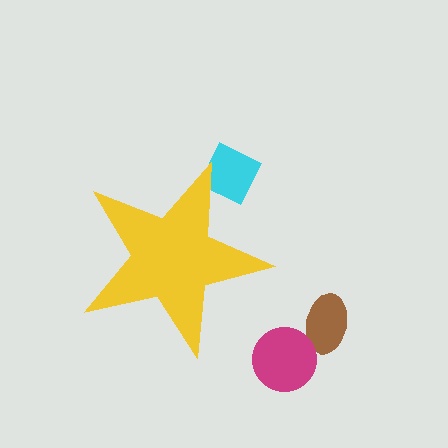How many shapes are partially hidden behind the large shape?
1 shape is partially hidden.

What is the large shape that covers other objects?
A yellow star.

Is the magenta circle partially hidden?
No, the magenta circle is fully visible.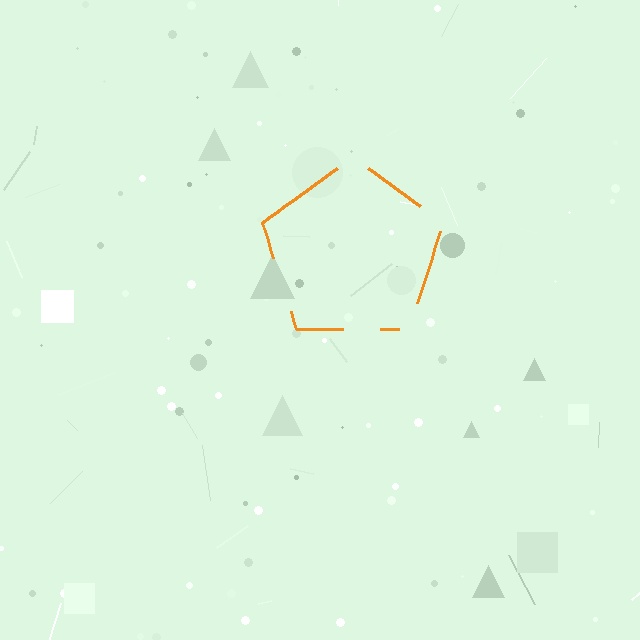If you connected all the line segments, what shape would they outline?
They would outline a pentagon.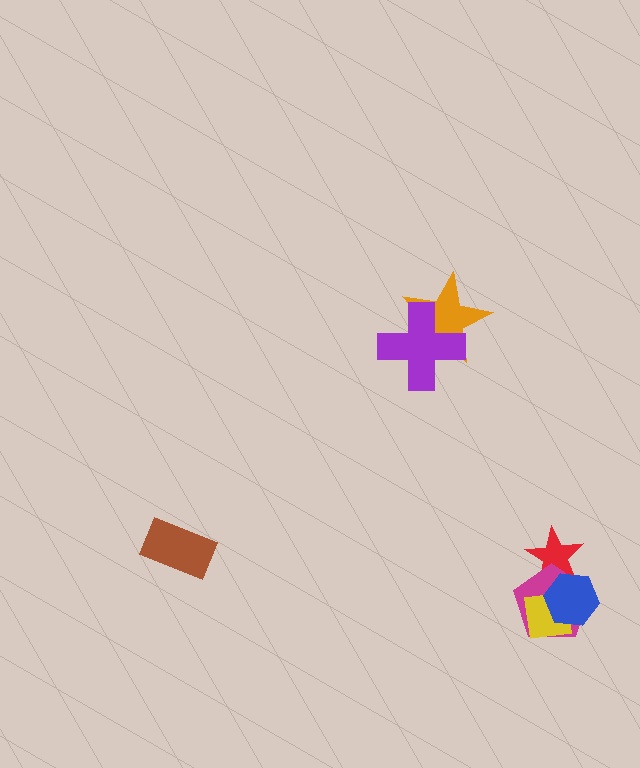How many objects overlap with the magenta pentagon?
3 objects overlap with the magenta pentagon.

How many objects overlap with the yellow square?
2 objects overlap with the yellow square.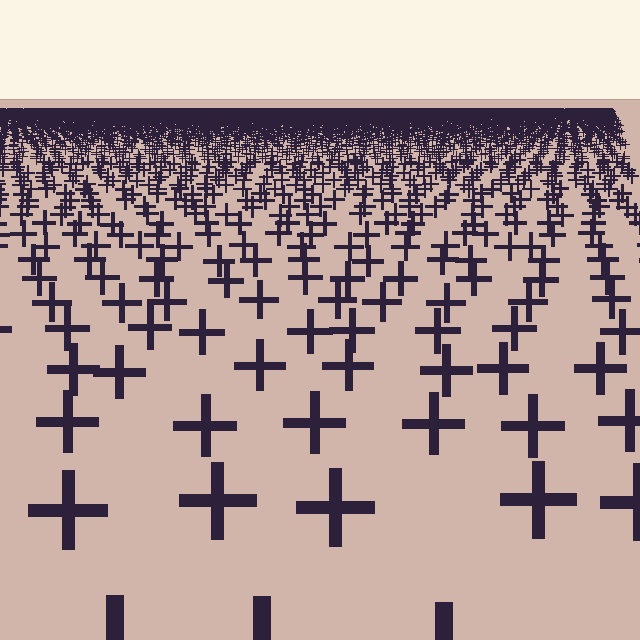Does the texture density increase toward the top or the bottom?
Density increases toward the top.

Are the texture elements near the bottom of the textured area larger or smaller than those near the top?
Larger. Near the bottom, elements are closer to the viewer and appear at a bigger on-screen size.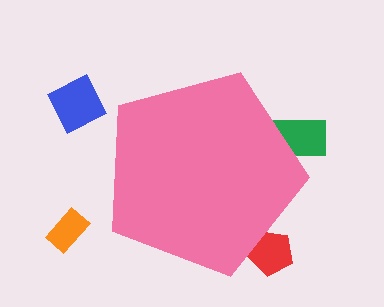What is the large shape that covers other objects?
A pink pentagon.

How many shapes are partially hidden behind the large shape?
2 shapes are partially hidden.